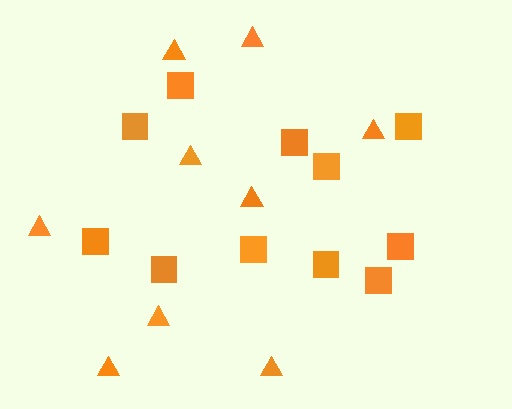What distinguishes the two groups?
There are 2 groups: one group of triangles (9) and one group of squares (11).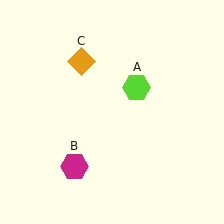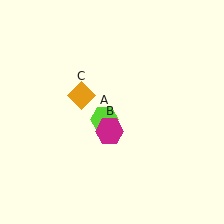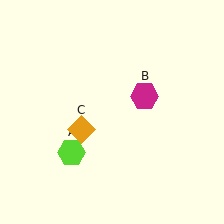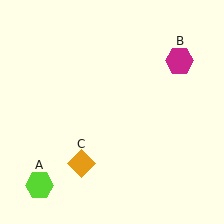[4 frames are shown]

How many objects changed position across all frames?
3 objects changed position: lime hexagon (object A), magenta hexagon (object B), orange diamond (object C).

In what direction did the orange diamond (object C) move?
The orange diamond (object C) moved down.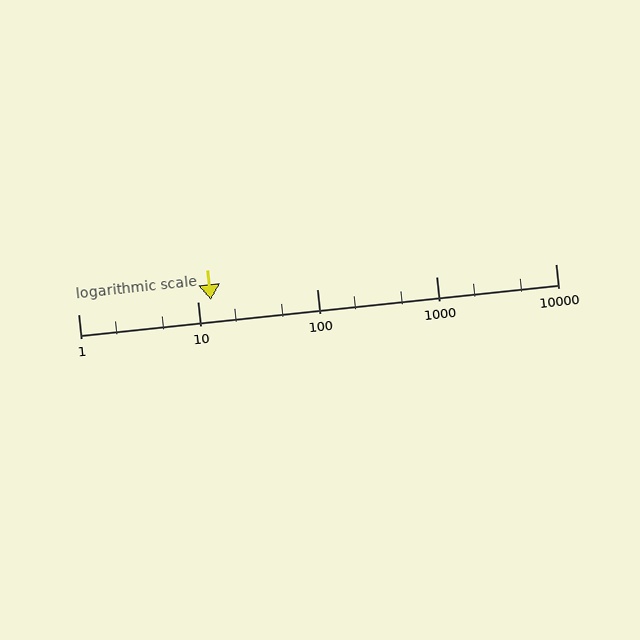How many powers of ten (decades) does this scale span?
The scale spans 4 decades, from 1 to 10000.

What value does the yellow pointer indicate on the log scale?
The pointer indicates approximately 13.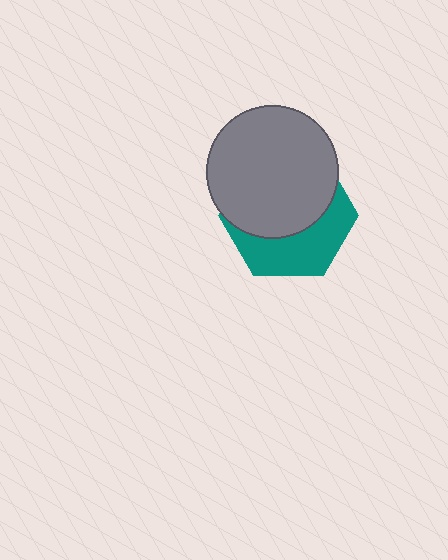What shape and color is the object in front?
The object in front is a gray circle.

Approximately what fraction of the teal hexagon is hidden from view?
Roughly 59% of the teal hexagon is hidden behind the gray circle.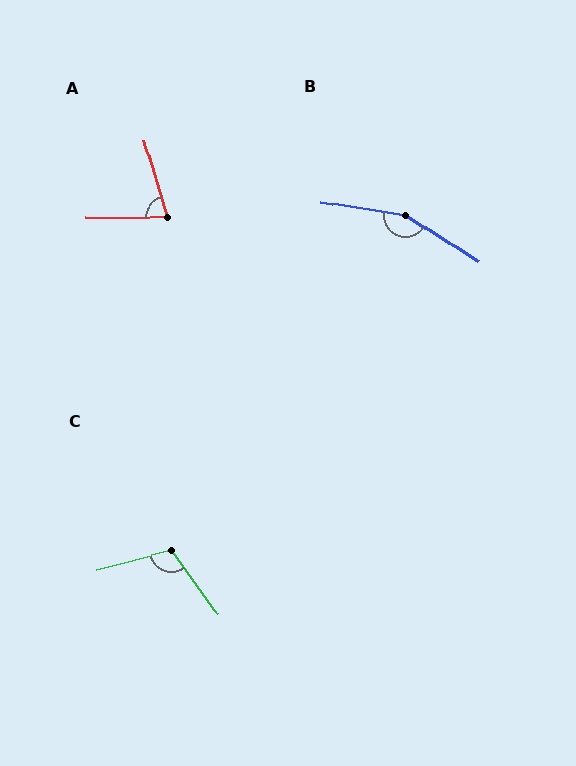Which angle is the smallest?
A, at approximately 74 degrees.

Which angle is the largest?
B, at approximately 156 degrees.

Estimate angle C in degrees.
Approximately 111 degrees.